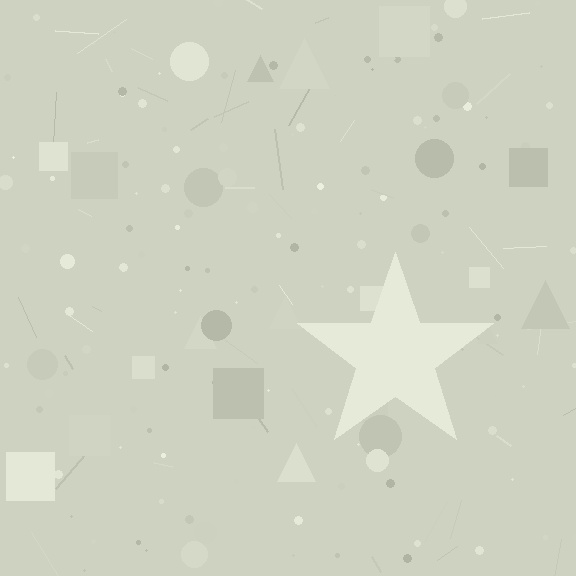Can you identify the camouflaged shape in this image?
The camouflaged shape is a star.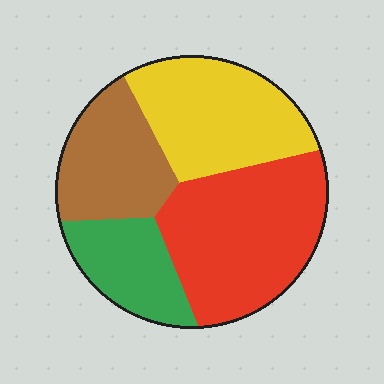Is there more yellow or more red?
Red.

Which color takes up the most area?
Red, at roughly 35%.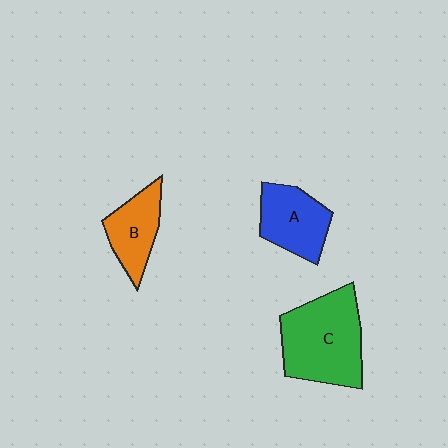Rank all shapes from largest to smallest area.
From largest to smallest: C (green), A (blue), B (orange).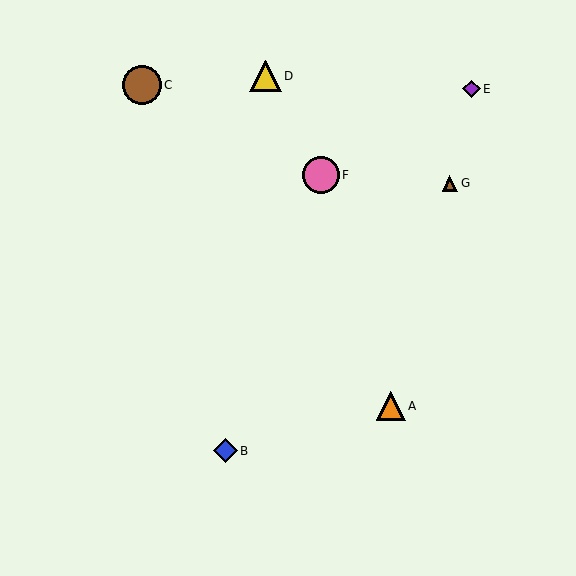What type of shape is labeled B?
Shape B is a blue diamond.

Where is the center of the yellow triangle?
The center of the yellow triangle is at (266, 76).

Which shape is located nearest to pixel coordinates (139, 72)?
The brown circle (labeled C) at (142, 85) is nearest to that location.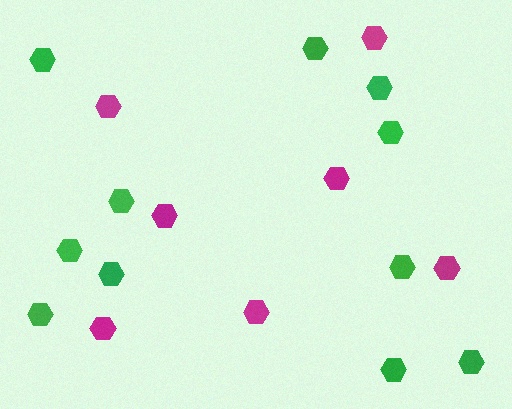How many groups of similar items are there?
There are 2 groups: one group of magenta hexagons (7) and one group of green hexagons (11).